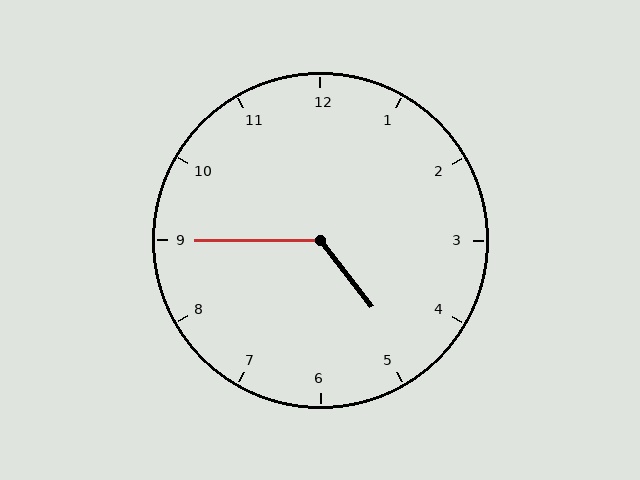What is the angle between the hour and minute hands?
Approximately 128 degrees.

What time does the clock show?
4:45.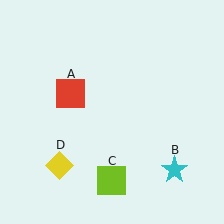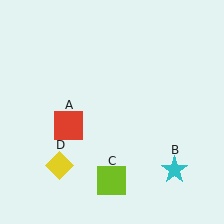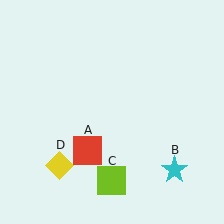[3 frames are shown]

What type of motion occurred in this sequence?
The red square (object A) rotated counterclockwise around the center of the scene.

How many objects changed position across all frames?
1 object changed position: red square (object A).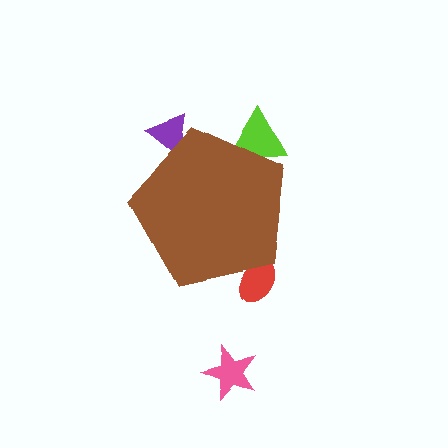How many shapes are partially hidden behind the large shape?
3 shapes are partially hidden.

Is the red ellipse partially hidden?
Yes, the red ellipse is partially hidden behind the brown pentagon.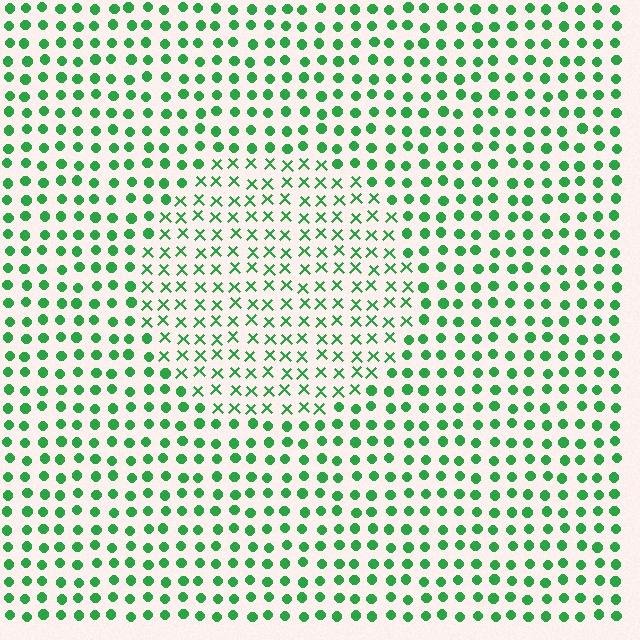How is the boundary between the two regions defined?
The boundary is defined by a change in element shape: X marks inside vs. circles outside. All elements share the same color and spacing.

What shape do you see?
I see a circle.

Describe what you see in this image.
The image is filled with small green elements arranged in a uniform grid. A circle-shaped region contains X marks, while the surrounding area contains circles. The boundary is defined purely by the change in element shape.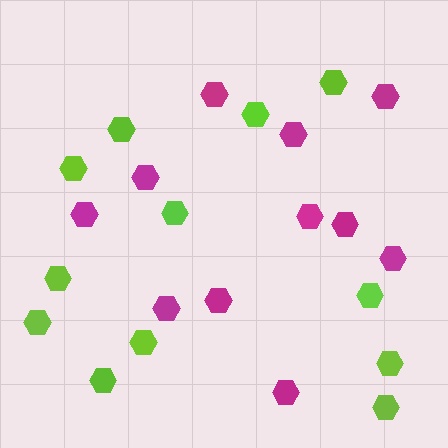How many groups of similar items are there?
There are 2 groups: one group of magenta hexagons (11) and one group of lime hexagons (12).